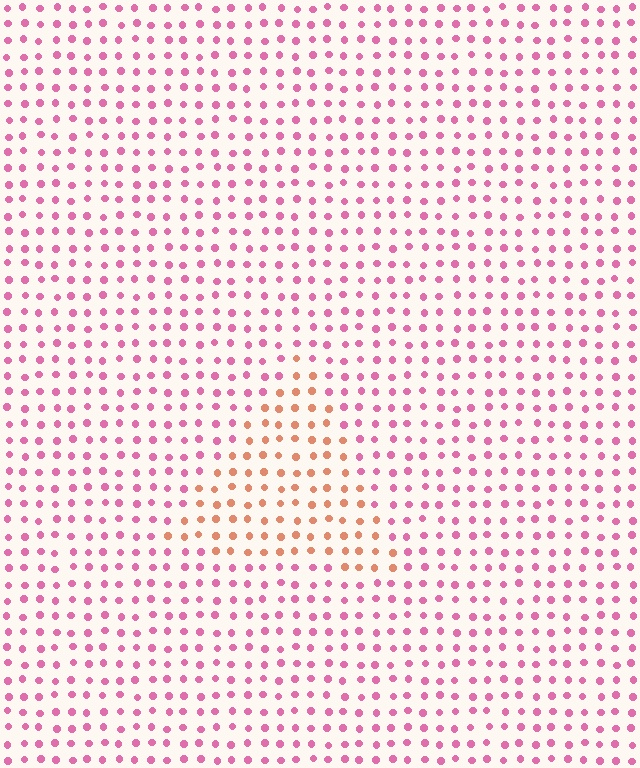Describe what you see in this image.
The image is filled with small pink elements in a uniform arrangement. A triangle-shaped region is visible where the elements are tinted to a slightly different hue, forming a subtle color boundary.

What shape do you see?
I see a triangle.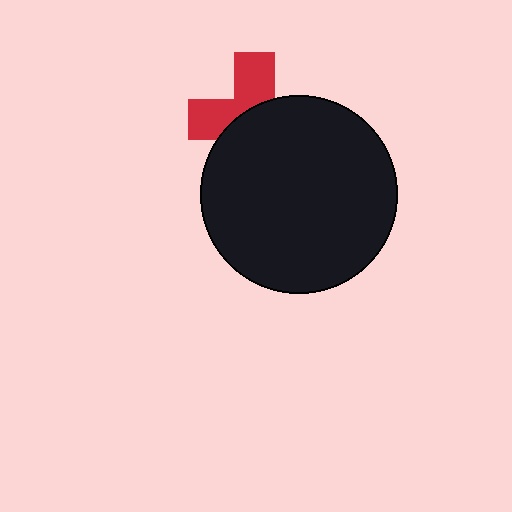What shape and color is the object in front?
The object in front is a black circle.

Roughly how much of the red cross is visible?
A small part of it is visible (roughly 43%).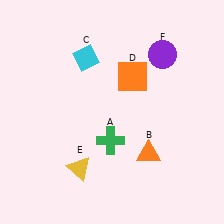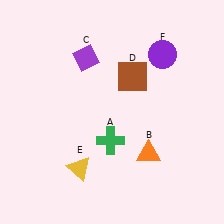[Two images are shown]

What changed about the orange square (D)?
In Image 1, D is orange. In Image 2, it changed to brown.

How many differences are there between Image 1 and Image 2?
There are 2 differences between the two images.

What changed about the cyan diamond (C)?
In Image 1, C is cyan. In Image 2, it changed to purple.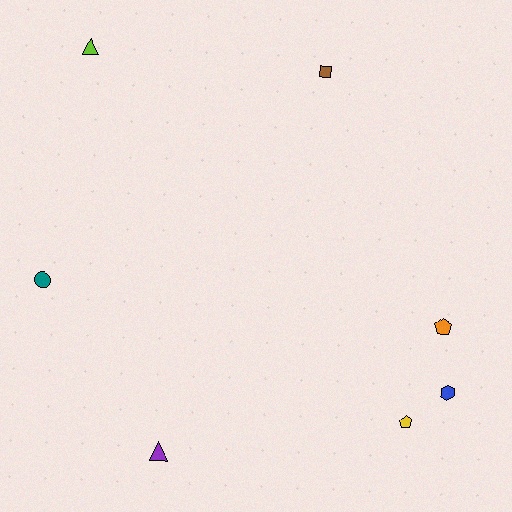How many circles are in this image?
There is 1 circle.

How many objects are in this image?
There are 7 objects.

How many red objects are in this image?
There are no red objects.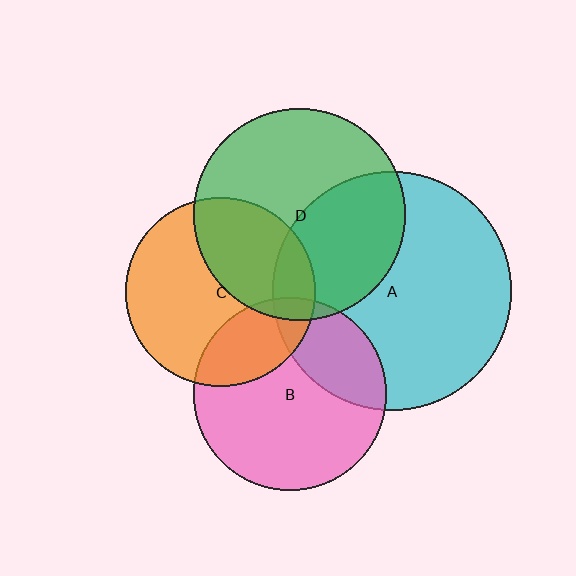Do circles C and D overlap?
Yes.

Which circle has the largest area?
Circle A (cyan).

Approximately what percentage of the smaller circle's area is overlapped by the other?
Approximately 40%.